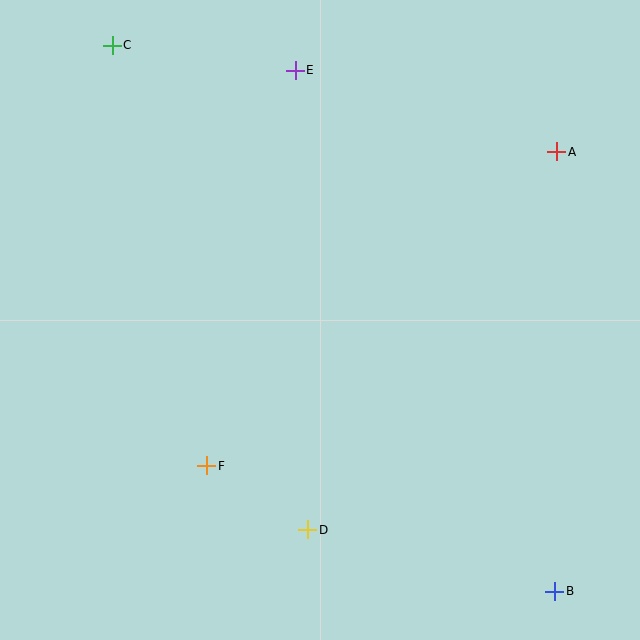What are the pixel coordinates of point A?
Point A is at (557, 152).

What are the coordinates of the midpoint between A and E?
The midpoint between A and E is at (426, 111).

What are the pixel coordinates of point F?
Point F is at (207, 466).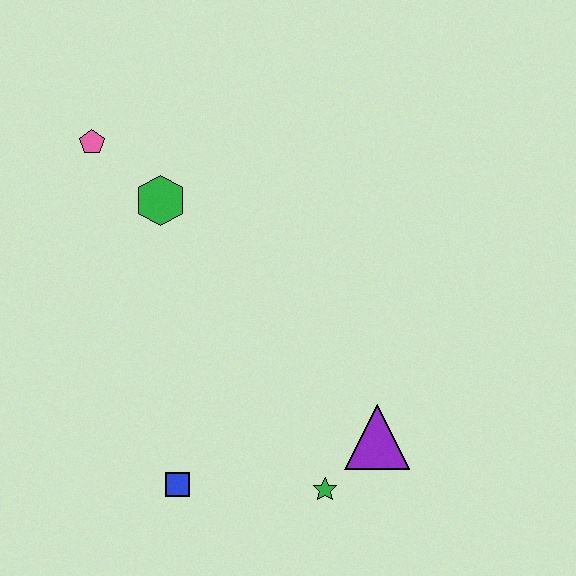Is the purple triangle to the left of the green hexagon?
No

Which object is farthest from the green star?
The pink pentagon is farthest from the green star.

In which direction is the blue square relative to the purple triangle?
The blue square is to the left of the purple triangle.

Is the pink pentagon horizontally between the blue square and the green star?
No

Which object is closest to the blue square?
The green star is closest to the blue square.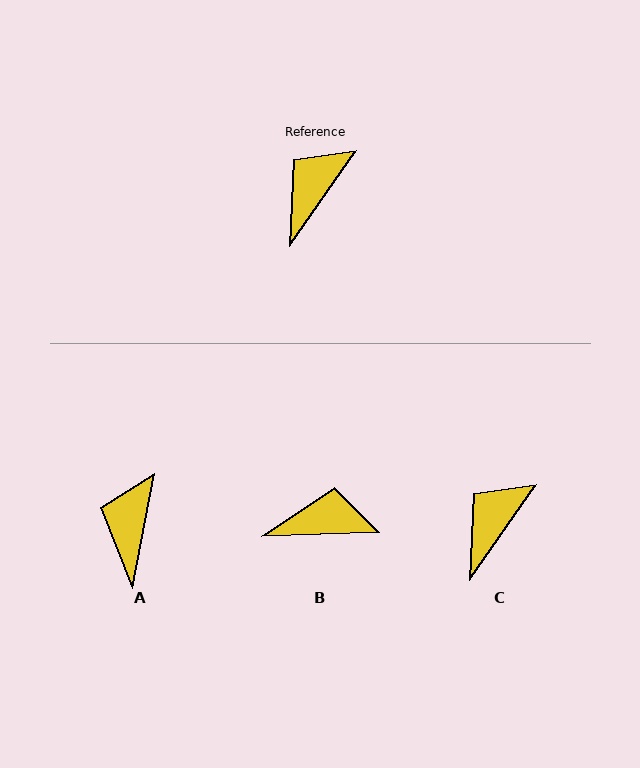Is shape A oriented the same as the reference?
No, it is off by about 24 degrees.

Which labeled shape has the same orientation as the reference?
C.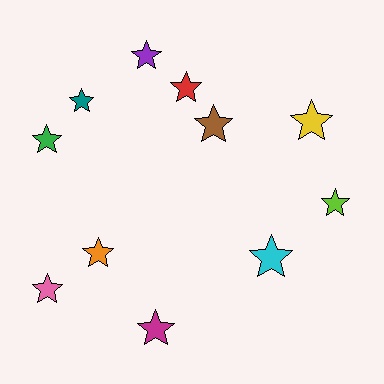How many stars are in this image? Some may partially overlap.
There are 11 stars.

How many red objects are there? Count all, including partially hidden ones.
There is 1 red object.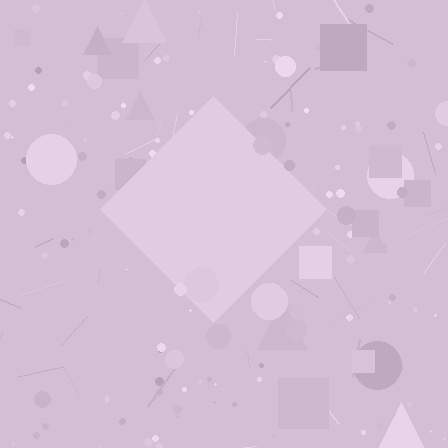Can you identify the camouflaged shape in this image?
The camouflaged shape is a diamond.